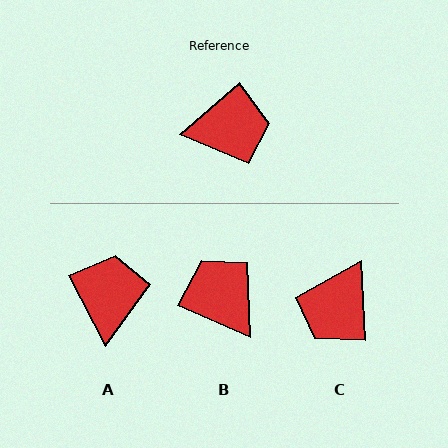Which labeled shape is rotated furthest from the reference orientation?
C, about 128 degrees away.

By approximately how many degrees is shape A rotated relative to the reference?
Approximately 77 degrees counter-clockwise.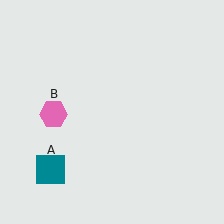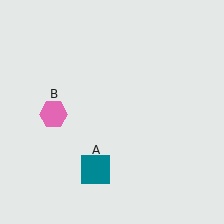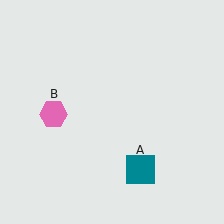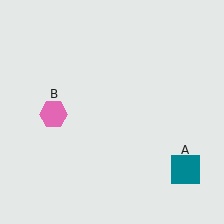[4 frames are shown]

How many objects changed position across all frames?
1 object changed position: teal square (object A).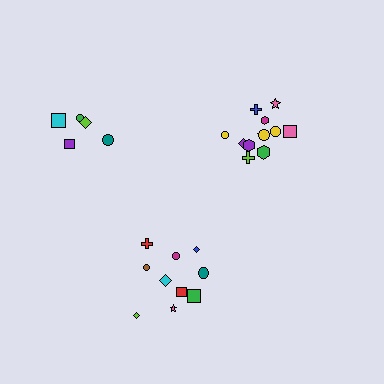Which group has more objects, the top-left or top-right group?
The top-right group.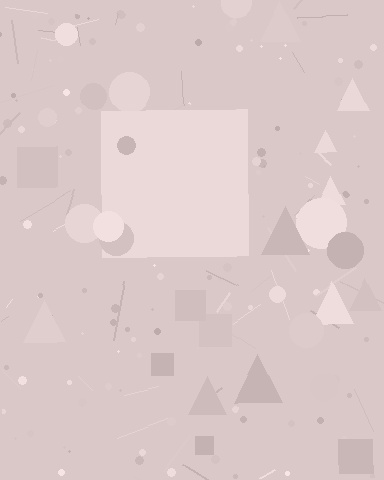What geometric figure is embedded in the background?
A square is embedded in the background.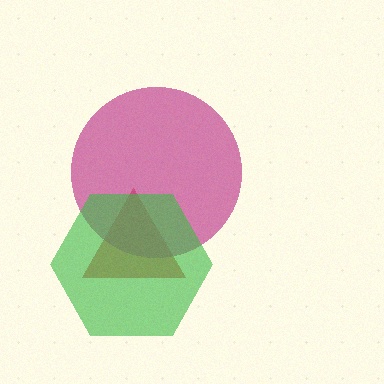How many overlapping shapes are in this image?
There are 3 overlapping shapes in the image.